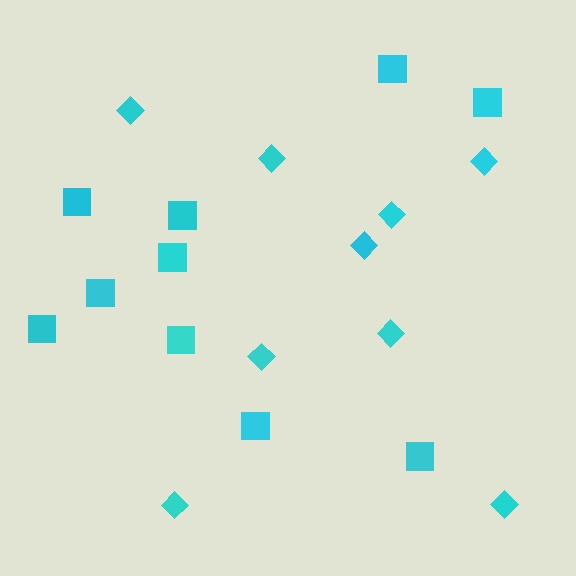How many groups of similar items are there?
There are 2 groups: one group of diamonds (9) and one group of squares (10).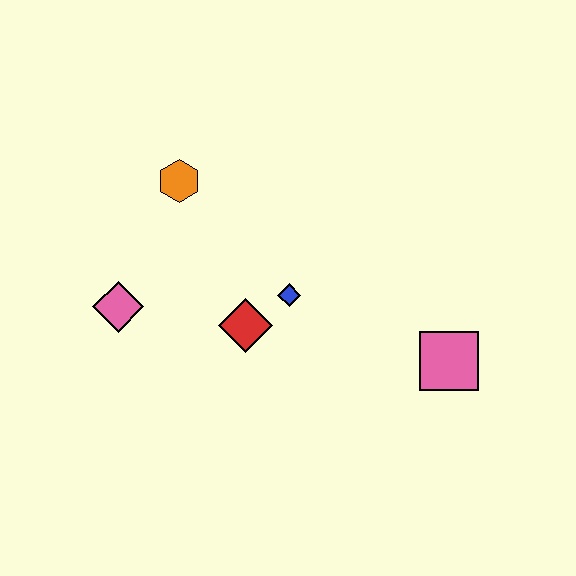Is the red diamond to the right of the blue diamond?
No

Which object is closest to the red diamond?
The blue diamond is closest to the red diamond.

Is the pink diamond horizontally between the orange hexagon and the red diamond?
No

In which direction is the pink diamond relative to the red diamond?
The pink diamond is to the left of the red diamond.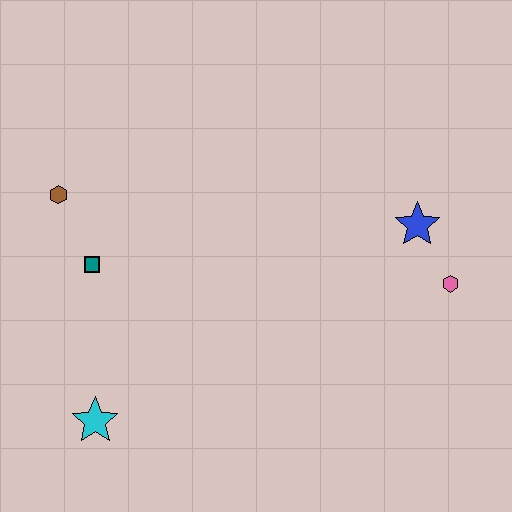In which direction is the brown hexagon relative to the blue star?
The brown hexagon is to the left of the blue star.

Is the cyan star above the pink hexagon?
No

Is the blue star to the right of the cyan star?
Yes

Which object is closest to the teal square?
The brown hexagon is closest to the teal square.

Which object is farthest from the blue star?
The cyan star is farthest from the blue star.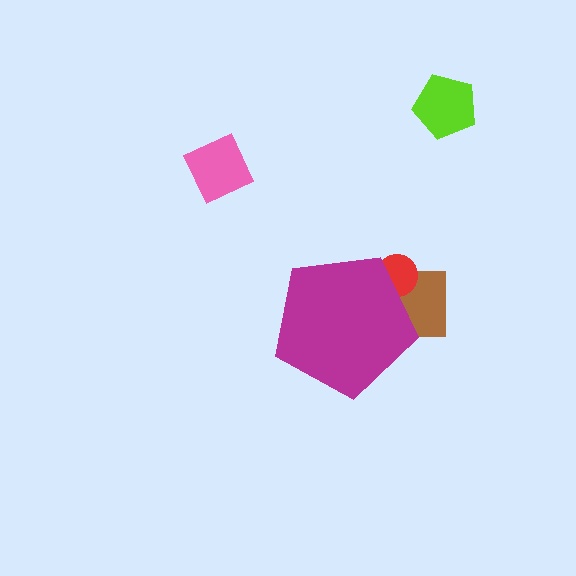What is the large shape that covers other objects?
A magenta pentagon.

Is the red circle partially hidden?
Yes, the red circle is partially hidden behind the magenta pentagon.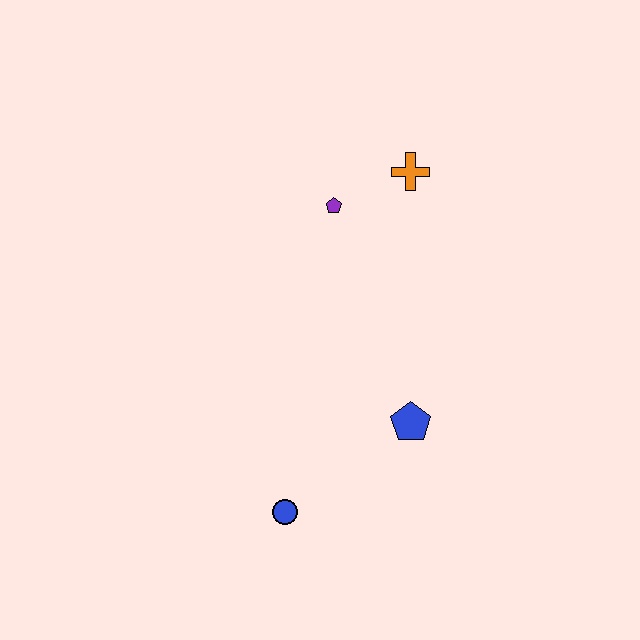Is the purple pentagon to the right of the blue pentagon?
No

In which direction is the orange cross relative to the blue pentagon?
The orange cross is above the blue pentagon.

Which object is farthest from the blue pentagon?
The orange cross is farthest from the blue pentagon.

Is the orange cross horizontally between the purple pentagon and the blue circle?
No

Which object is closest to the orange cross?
The purple pentagon is closest to the orange cross.